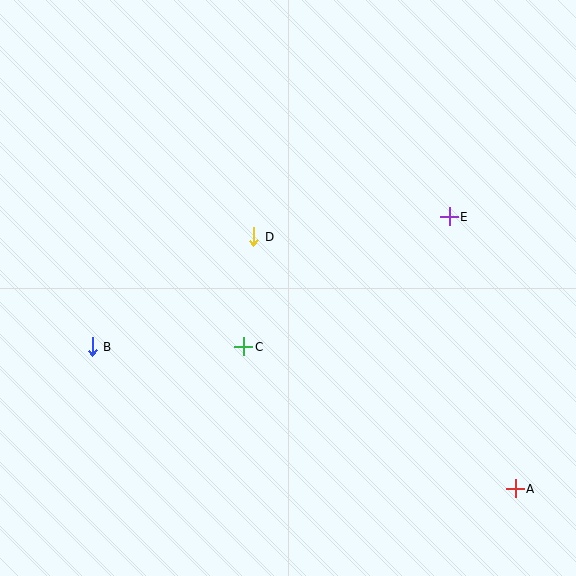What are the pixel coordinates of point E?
Point E is at (449, 217).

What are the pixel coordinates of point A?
Point A is at (515, 489).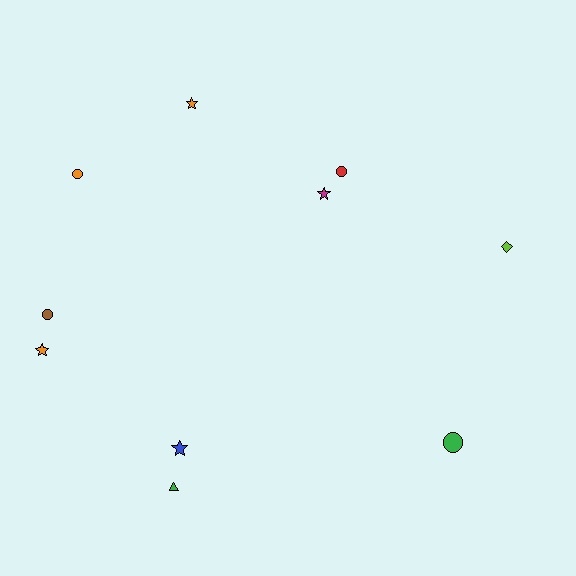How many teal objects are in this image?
There are no teal objects.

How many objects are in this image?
There are 10 objects.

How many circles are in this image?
There are 4 circles.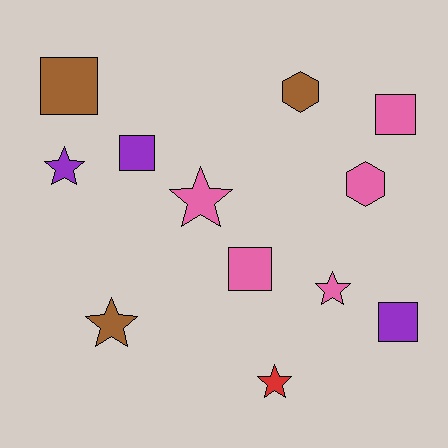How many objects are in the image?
There are 12 objects.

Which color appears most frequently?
Pink, with 5 objects.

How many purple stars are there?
There is 1 purple star.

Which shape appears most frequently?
Square, with 5 objects.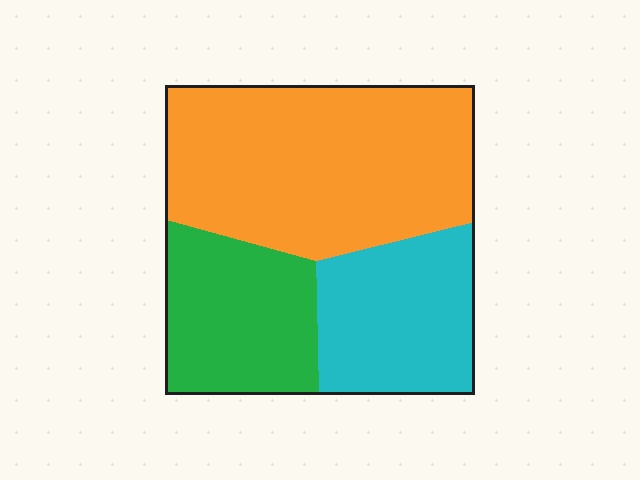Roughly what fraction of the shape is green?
Green covers about 25% of the shape.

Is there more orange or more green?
Orange.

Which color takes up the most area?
Orange, at roughly 50%.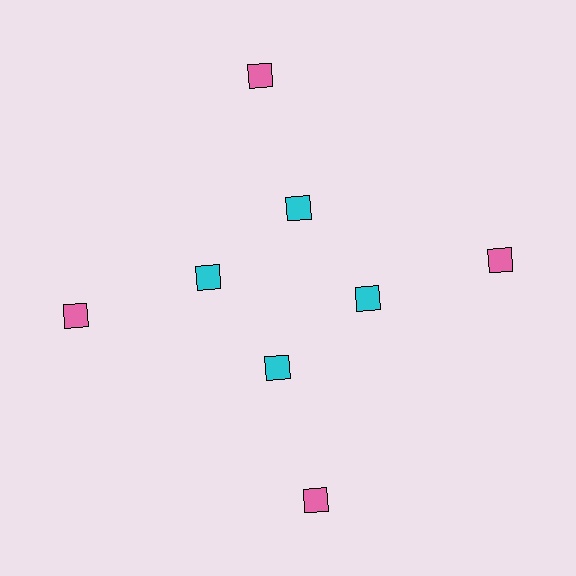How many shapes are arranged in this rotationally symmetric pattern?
There are 8 shapes, arranged in 4 groups of 2.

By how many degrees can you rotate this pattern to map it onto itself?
The pattern maps onto itself every 90 degrees of rotation.